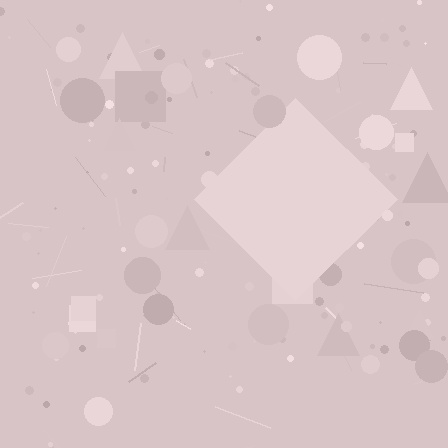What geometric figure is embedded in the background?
A diamond is embedded in the background.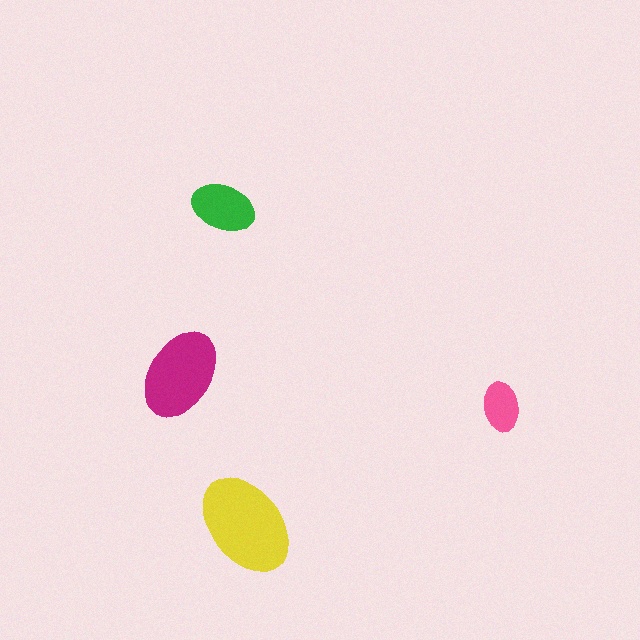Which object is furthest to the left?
The magenta ellipse is leftmost.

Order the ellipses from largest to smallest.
the yellow one, the magenta one, the green one, the pink one.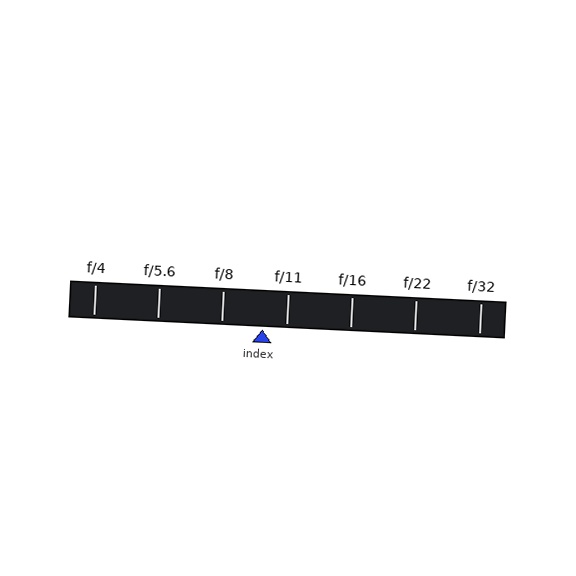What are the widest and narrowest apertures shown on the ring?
The widest aperture shown is f/4 and the narrowest is f/32.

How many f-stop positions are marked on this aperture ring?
There are 7 f-stop positions marked.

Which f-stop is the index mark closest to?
The index mark is closest to f/11.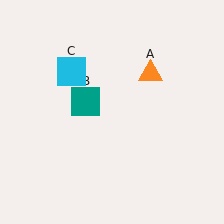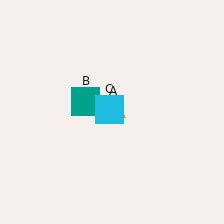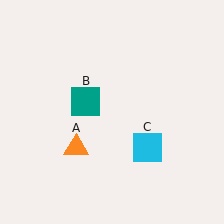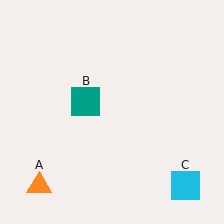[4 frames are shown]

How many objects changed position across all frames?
2 objects changed position: orange triangle (object A), cyan square (object C).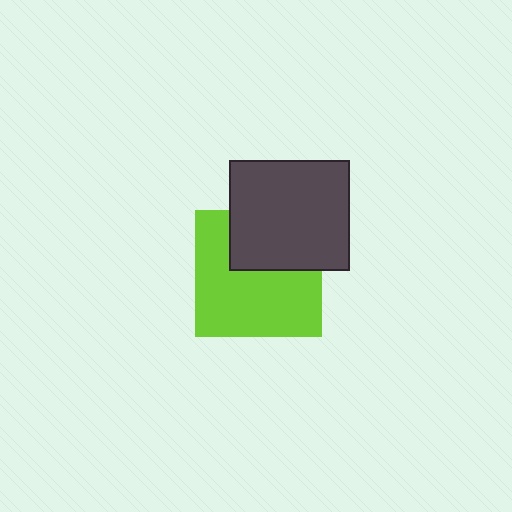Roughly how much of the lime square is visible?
About half of it is visible (roughly 65%).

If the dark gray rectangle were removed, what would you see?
You would see the complete lime square.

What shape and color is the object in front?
The object in front is a dark gray rectangle.